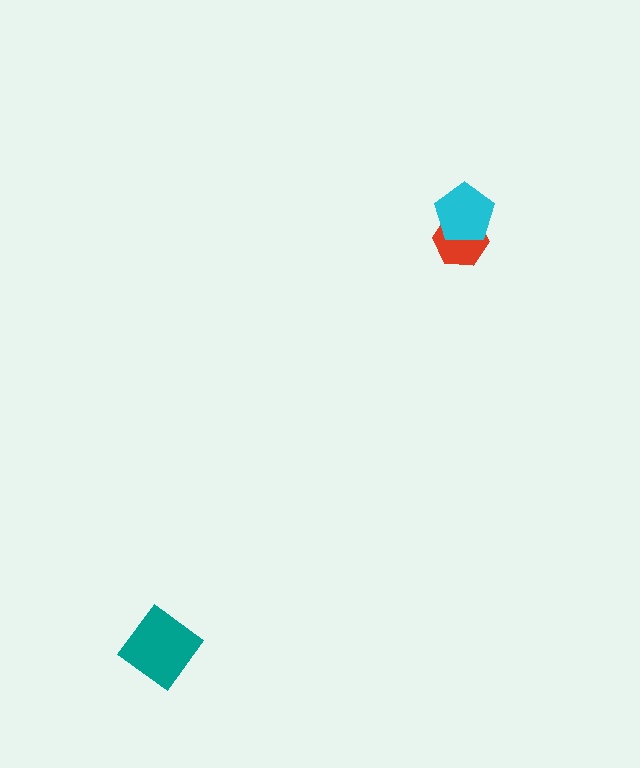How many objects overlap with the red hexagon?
1 object overlaps with the red hexagon.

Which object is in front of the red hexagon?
The cyan pentagon is in front of the red hexagon.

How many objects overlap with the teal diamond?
0 objects overlap with the teal diamond.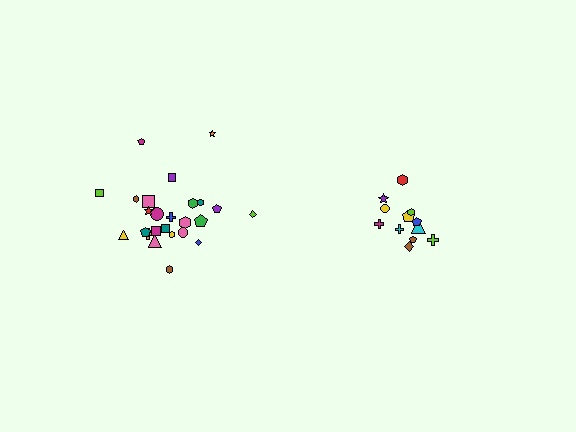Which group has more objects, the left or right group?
The left group.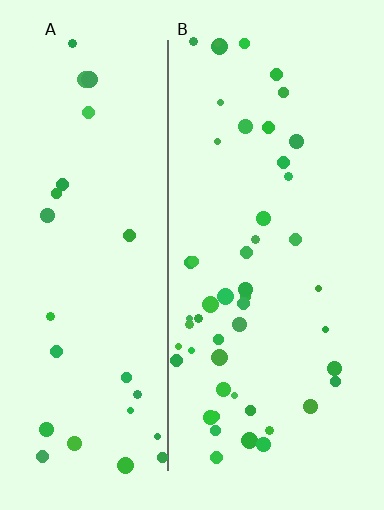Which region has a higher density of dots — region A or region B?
B (the right).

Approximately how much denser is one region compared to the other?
Approximately 1.8× — region B over region A.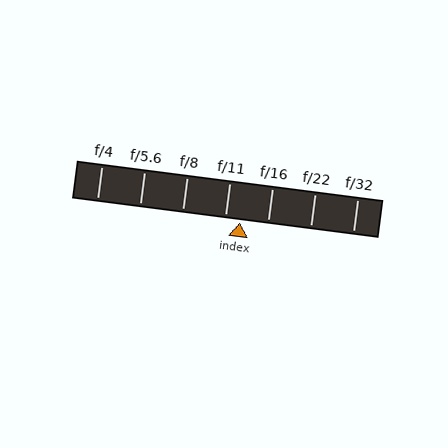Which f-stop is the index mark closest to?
The index mark is closest to f/11.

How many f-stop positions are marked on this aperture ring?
There are 7 f-stop positions marked.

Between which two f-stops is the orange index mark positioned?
The index mark is between f/11 and f/16.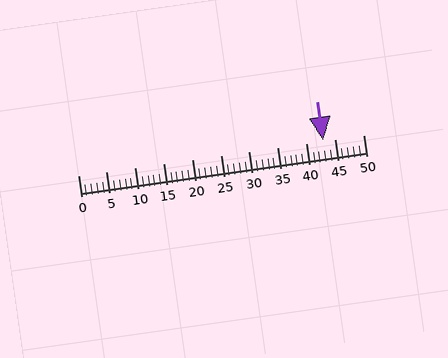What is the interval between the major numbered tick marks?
The major tick marks are spaced 5 units apart.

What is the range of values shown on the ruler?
The ruler shows values from 0 to 50.